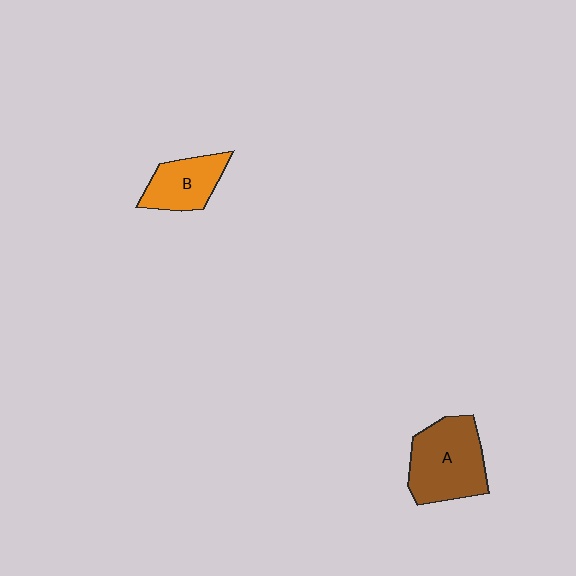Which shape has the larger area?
Shape A (brown).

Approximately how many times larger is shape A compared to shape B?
Approximately 1.6 times.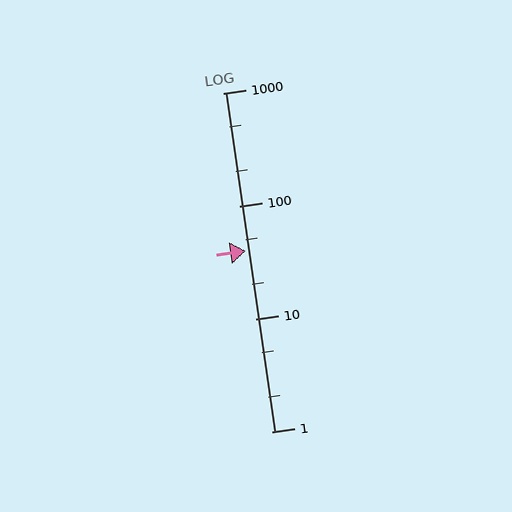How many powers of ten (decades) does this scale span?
The scale spans 3 decades, from 1 to 1000.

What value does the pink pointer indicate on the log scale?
The pointer indicates approximately 40.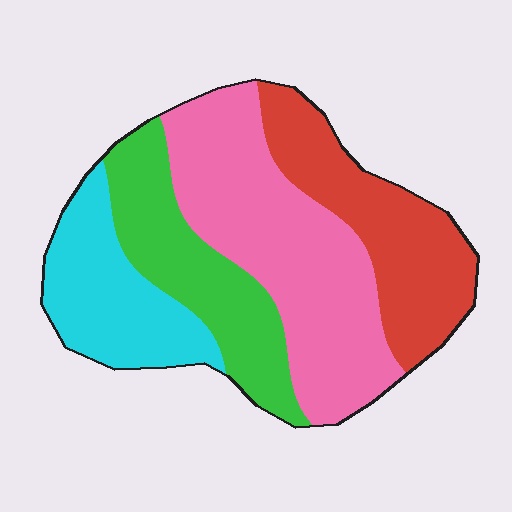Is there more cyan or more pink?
Pink.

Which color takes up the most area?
Pink, at roughly 35%.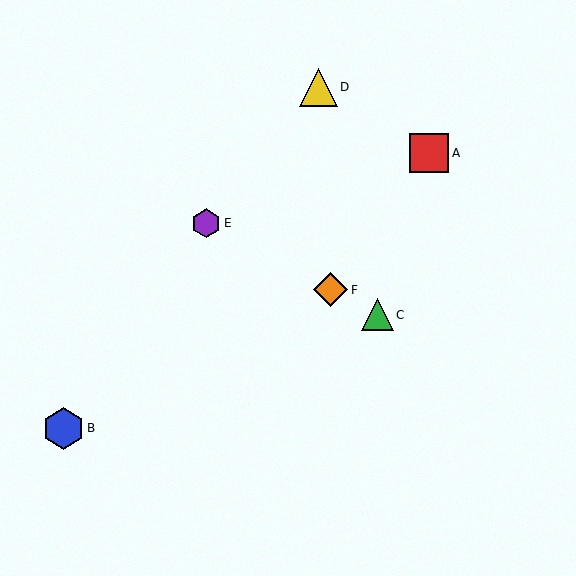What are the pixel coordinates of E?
Object E is at (206, 223).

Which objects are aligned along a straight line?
Objects C, E, F are aligned along a straight line.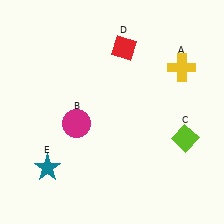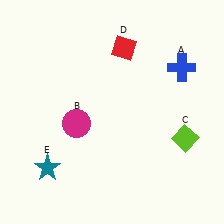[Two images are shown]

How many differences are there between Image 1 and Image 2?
There is 1 difference between the two images.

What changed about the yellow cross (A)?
In Image 1, A is yellow. In Image 2, it changed to blue.